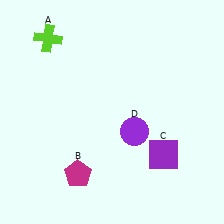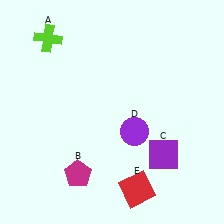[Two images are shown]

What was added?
A red square (E) was added in Image 2.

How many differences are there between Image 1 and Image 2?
There is 1 difference between the two images.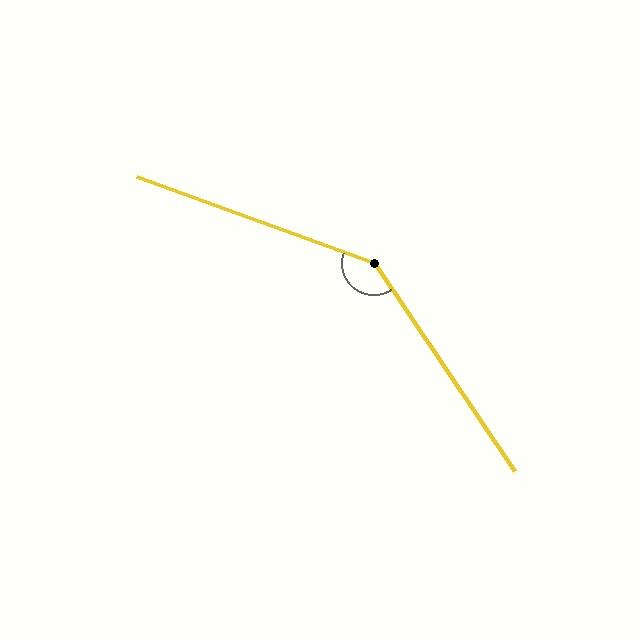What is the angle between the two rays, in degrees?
Approximately 144 degrees.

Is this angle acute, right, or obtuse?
It is obtuse.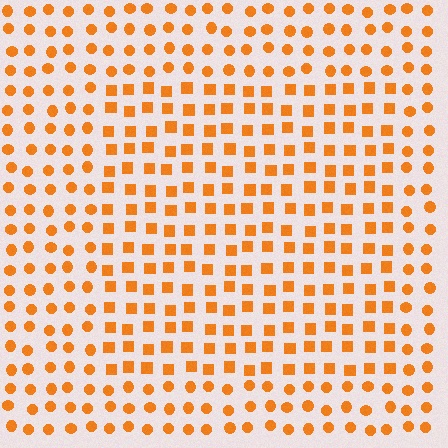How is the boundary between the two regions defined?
The boundary is defined by a change in element shape: squares inside vs. circles outside. All elements share the same color and spacing.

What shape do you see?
I see a rectangle.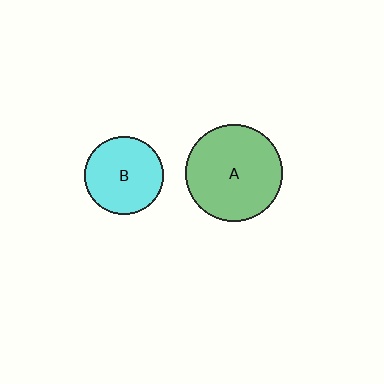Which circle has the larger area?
Circle A (green).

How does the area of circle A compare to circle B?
Approximately 1.5 times.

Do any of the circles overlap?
No, none of the circles overlap.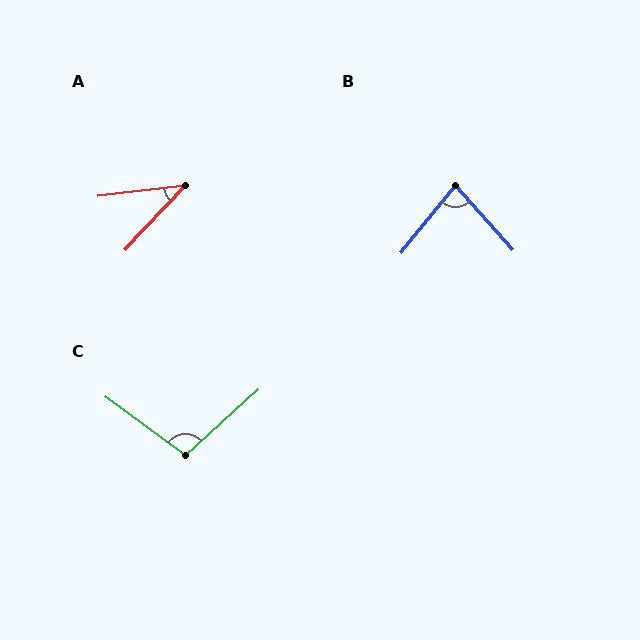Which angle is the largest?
C, at approximately 102 degrees.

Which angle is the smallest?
A, at approximately 40 degrees.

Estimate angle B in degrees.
Approximately 81 degrees.